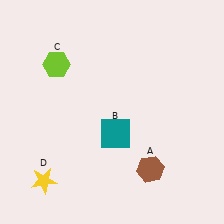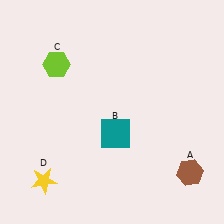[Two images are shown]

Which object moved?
The brown hexagon (A) moved right.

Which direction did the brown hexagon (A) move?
The brown hexagon (A) moved right.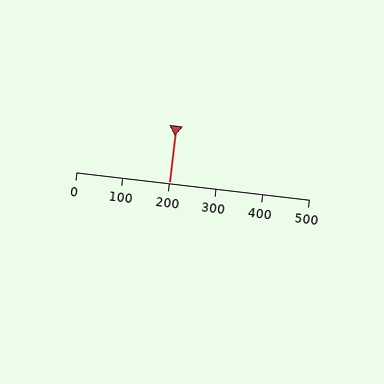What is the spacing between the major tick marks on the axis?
The major ticks are spaced 100 apart.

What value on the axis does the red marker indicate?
The marker indicates approximately 200.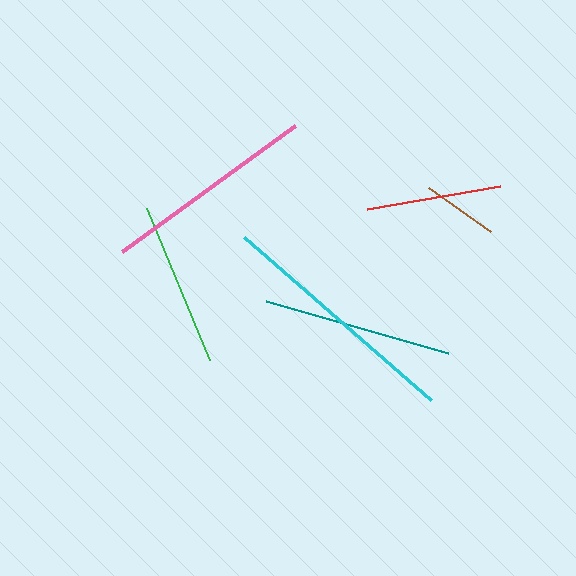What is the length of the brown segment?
The brown segment is approximately 76 pixels long.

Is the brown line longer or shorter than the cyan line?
The cyan line is longer than the brown line.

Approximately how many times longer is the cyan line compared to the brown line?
The cyan line is approximately 3.3 times the length of the brown line.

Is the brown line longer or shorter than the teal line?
The teal line is longer than the brown line.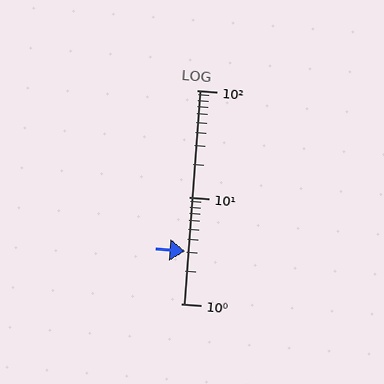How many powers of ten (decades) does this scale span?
The scale spans 2 decades, from 1 to 100.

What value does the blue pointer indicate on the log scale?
The pointer indicates approximately 3.1.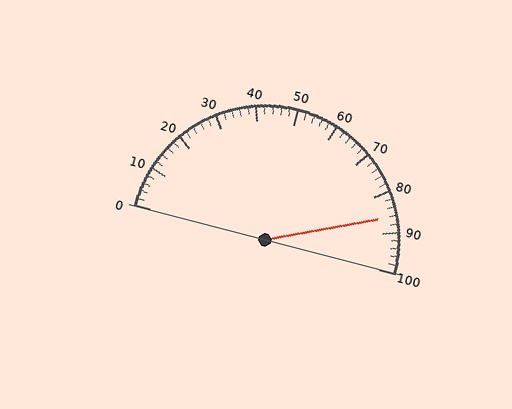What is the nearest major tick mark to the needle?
The nearest major tick mark is 90.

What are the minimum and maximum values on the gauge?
The gauge ranges from 0 to 100.